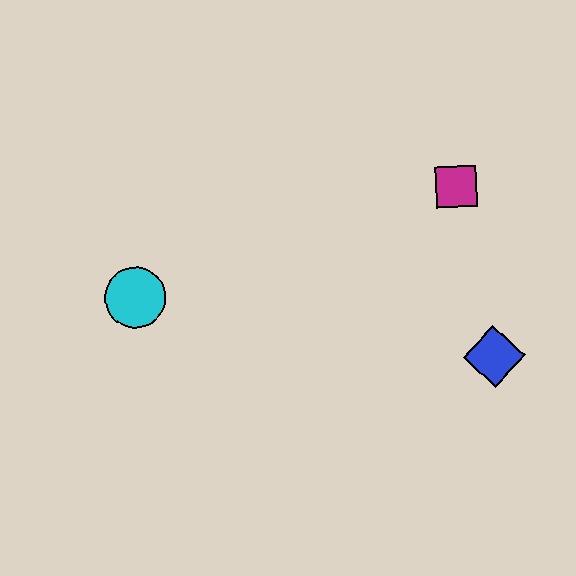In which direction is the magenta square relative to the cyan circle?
The magenta square is to the right of the cyan circle.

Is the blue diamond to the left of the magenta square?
No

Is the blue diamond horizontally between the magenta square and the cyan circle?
No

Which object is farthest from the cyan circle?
The blue diamond is farthest from the cyan circle.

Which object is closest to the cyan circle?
The magenta square is closest to the cyan circle.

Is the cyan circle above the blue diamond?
Yes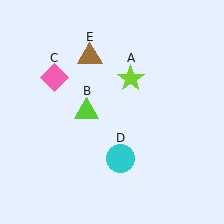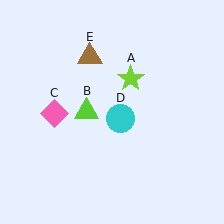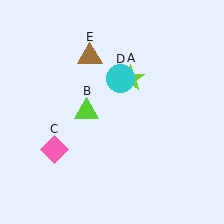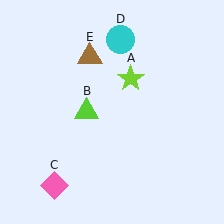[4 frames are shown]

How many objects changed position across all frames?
2 objects changed position: pink diamond (object C), cyan circle (object D).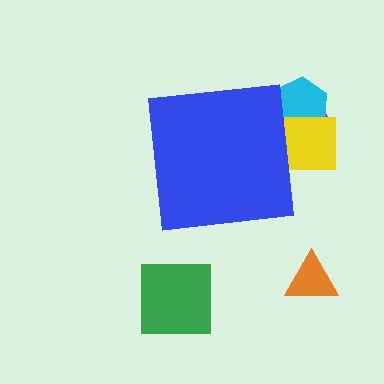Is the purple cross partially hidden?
Yes, the purple cross is partially hidden behind the blue square.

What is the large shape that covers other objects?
A blue square.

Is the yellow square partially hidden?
Yes, the yellow square is partially hidden behind the blue square.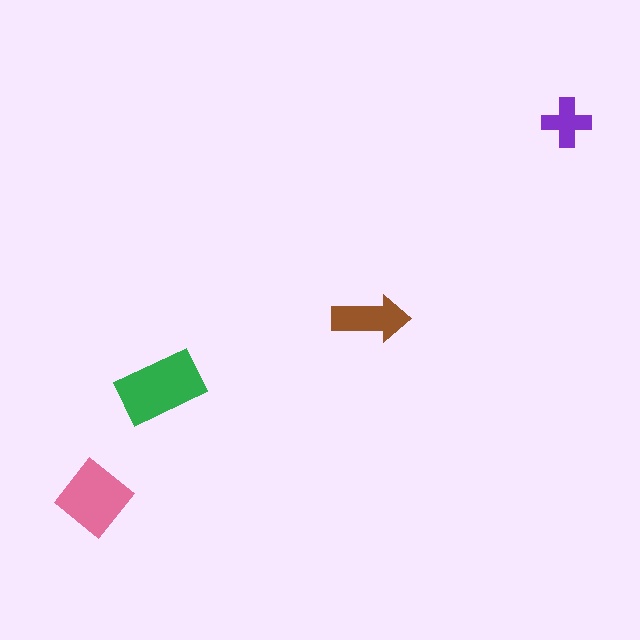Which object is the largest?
The green rectangle.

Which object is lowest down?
The pink diamond is bottommost.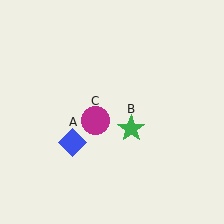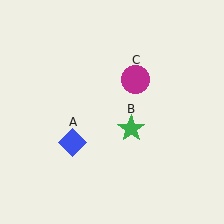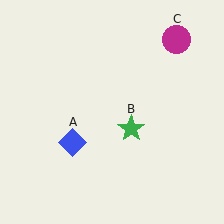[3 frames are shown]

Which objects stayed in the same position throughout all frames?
Blue diamond (object A) and green star (object B) remained stationary.